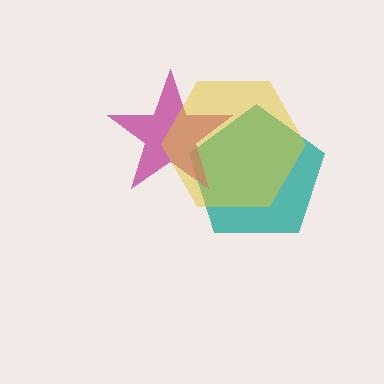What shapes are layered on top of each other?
The layered shapes are: a teal pentagon, a magenta star, a yellow hexagon.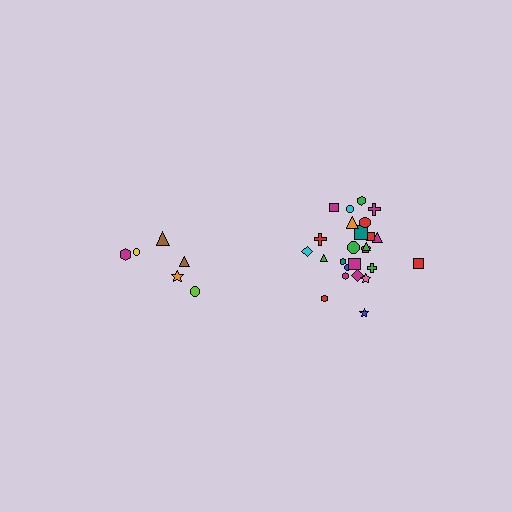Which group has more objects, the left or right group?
The right group.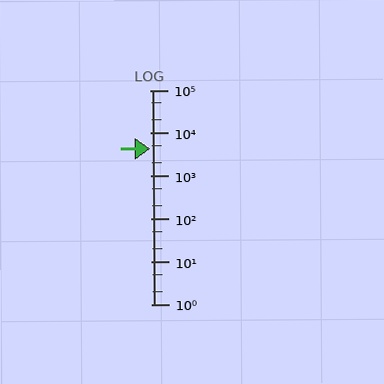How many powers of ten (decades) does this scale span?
The scale spans 5 decades, from 1 to 100000.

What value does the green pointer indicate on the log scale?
The pointer indicates approximately 4300.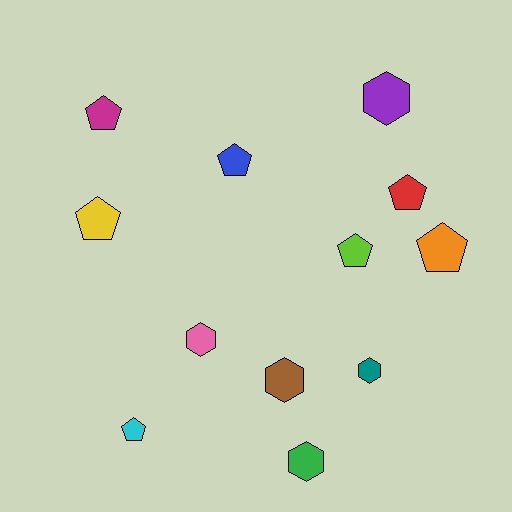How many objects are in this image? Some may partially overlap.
There are 12 objects.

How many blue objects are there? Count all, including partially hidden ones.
There is 1 blue object.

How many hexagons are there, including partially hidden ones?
There are 5 hexagons.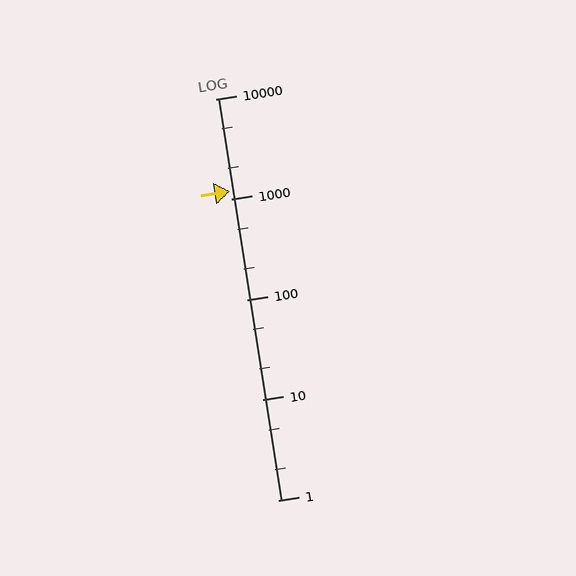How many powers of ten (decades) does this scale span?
The scale spans 4 decades, from 1 to 10000.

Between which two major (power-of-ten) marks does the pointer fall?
The pointer is between 1000 and 10000.